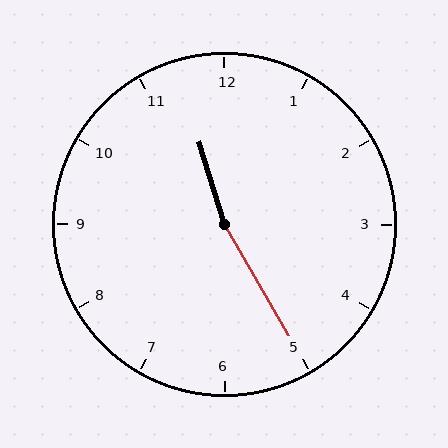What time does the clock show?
11:25.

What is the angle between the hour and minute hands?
Approximately 168 degrees.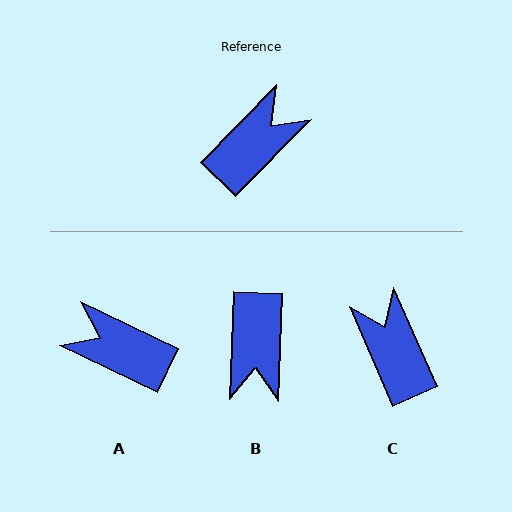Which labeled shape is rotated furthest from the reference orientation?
B, about 138 degrees away.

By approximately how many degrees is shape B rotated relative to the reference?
Approximately 138 degrees clockwise.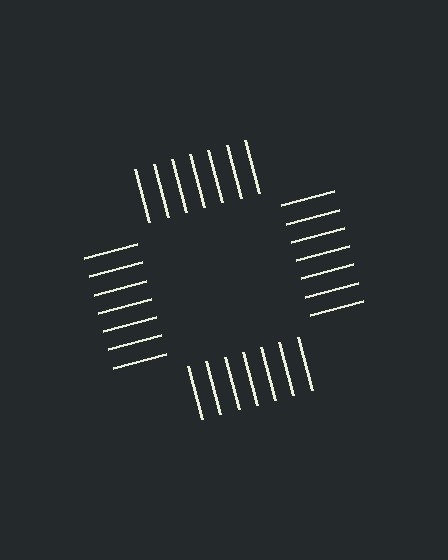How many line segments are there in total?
28 — 7 along each of the 4 edges.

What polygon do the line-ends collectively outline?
An illusory square — the line segments terminate on its edges but no continuous stroke is drawn.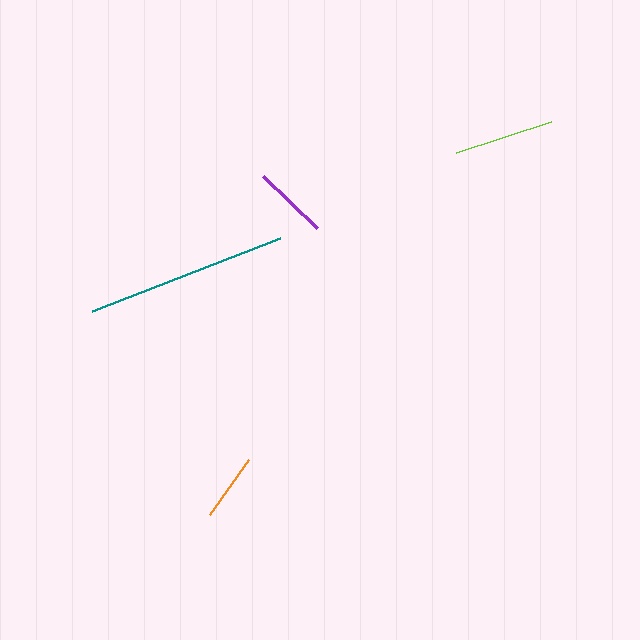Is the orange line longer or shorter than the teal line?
The teal line is longer than the orange line.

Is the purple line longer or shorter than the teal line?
The teal line is longer than the purple line.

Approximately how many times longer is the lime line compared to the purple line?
The lime line is approximately 1.3 times the length of the purple line.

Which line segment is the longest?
The teal line is the longest at approximately 201 pixels.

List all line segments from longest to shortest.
From longest to shortest: teal, lime, purple, orange.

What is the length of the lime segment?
The lime segment is approximately 99 pixels long.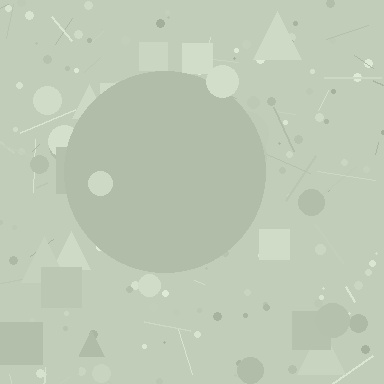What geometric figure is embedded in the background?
A circle is embedded in the background.